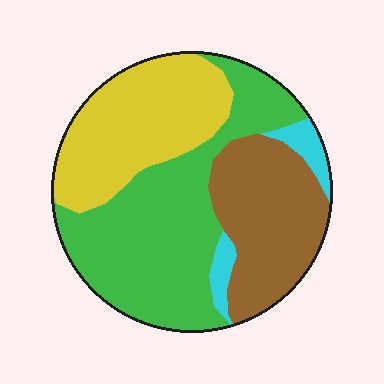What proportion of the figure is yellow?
Yellow covers 28% of the figure.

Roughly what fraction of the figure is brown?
Brown covers about 25% of the figure.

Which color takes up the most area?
Green, at roughly 40%.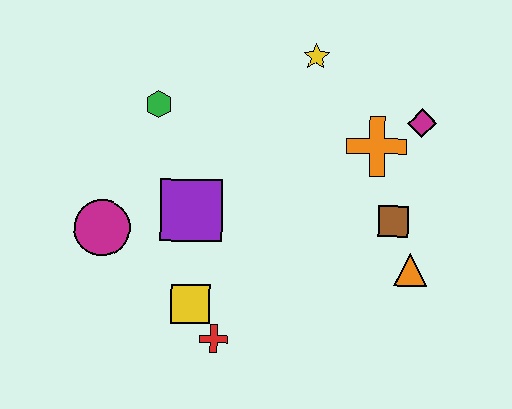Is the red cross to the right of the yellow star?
No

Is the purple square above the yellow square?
Yes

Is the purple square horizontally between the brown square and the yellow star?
No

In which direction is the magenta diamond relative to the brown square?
The magenta diamond is above the brown square.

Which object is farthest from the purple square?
The magenta diamond is farthest from the purple square.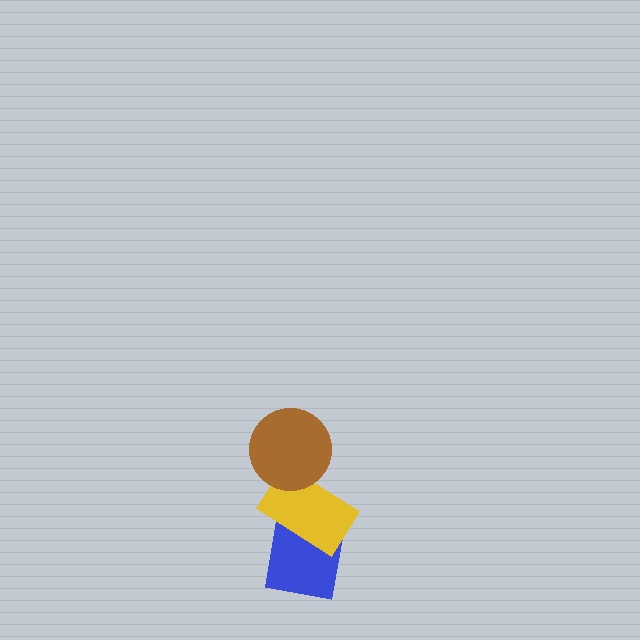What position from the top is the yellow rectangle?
The yellow rectangle is 2nd from the top.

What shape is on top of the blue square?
The yellow rectangle is on top of the blue square.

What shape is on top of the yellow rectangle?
The brown circle is on top of the yellow rectangle.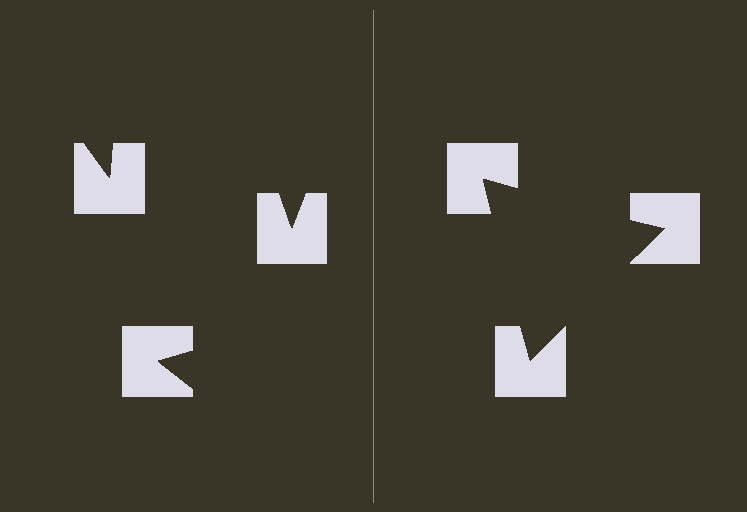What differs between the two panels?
The notched squares are positioned identically on both sides; only the wedge orientations differ. On the right they align to a triangle; on the left they are misaligned.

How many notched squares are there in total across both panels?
6 — 3 on each side.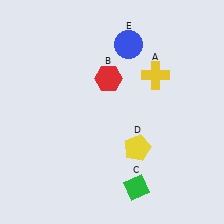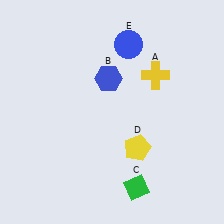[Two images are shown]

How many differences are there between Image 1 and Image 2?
There is 1 difference between the two images.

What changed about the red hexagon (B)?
In Image 1, B is red. In Image 2, it changed to blue.